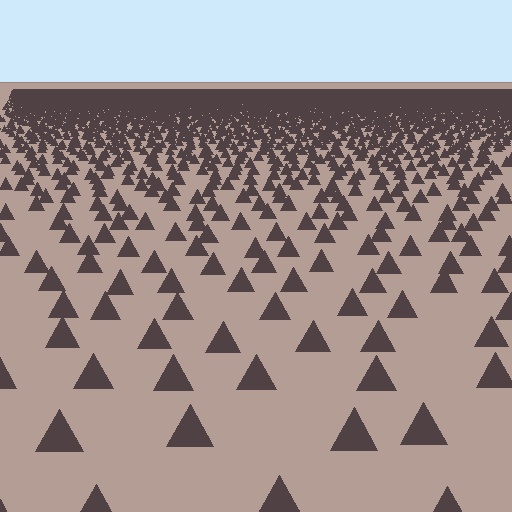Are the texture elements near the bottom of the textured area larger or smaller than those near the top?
Larger. Near the bottom, elements are closer to the viewer and appear at a bigger on-screen size.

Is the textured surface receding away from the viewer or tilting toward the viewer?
The surface is receding away from the viewer. Texture elements get smaller and denser toward the top.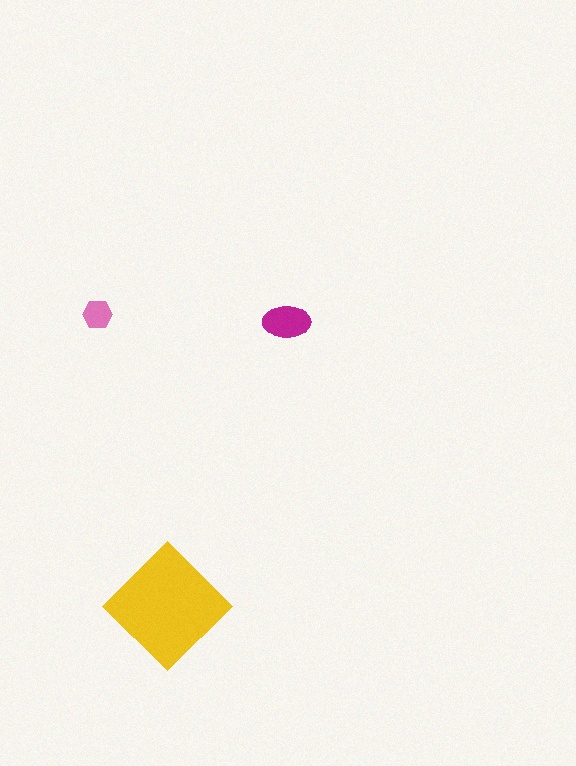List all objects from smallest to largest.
The pink hexagon, the magenta ellipse, the yellow diamond.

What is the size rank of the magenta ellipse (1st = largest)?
2nd.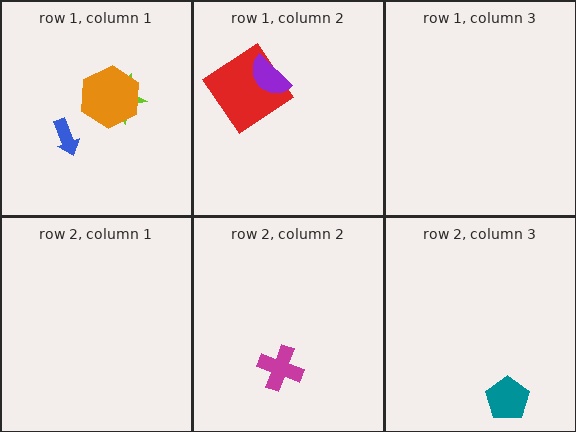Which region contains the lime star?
The row 1, column 1 region.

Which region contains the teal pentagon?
The row 2, column 3 region.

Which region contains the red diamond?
The row 1, column 2 region.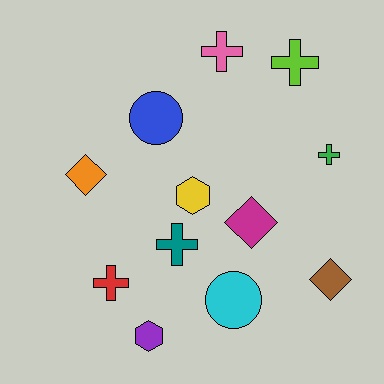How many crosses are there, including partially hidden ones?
There are 5 crosses.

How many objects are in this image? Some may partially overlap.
There are 12 objects.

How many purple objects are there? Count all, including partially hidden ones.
There is 1 purple object.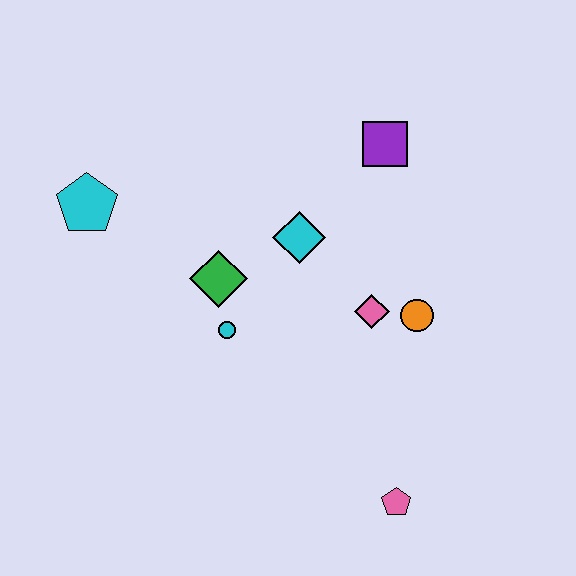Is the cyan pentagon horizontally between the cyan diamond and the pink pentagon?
No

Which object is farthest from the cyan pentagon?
The pink pentagon is farthest from the cyan pentagon.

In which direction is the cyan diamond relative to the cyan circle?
The cyan diamond is above the cyan circle.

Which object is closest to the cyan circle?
The green diamond is closest to the cyan circle.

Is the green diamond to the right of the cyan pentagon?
Yes